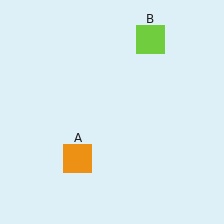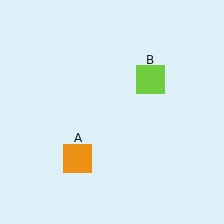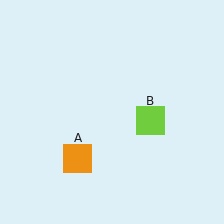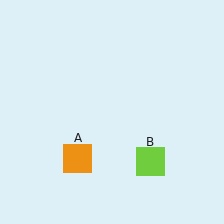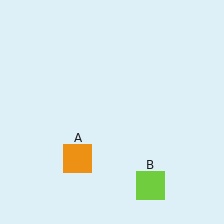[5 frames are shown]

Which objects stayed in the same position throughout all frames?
Orange square (object A) remained stationary.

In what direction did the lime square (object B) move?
The lime square (object B) moved down.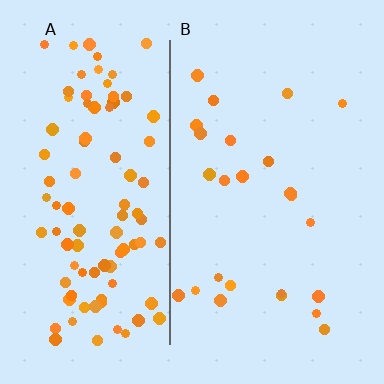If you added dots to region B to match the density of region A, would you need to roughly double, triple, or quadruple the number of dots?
Approximately quadruple.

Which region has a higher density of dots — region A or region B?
A (the left).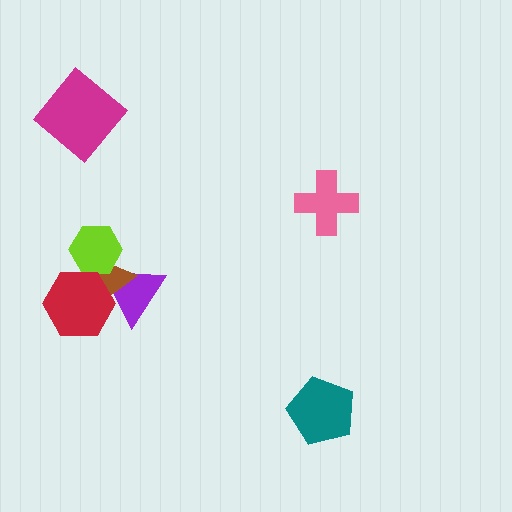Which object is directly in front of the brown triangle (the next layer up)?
The lime hexagon is directly in front of the brown triangle.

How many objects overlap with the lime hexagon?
3 objects overlap with the lime hexagon.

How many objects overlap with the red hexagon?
3 objects overlap with the red hexagon.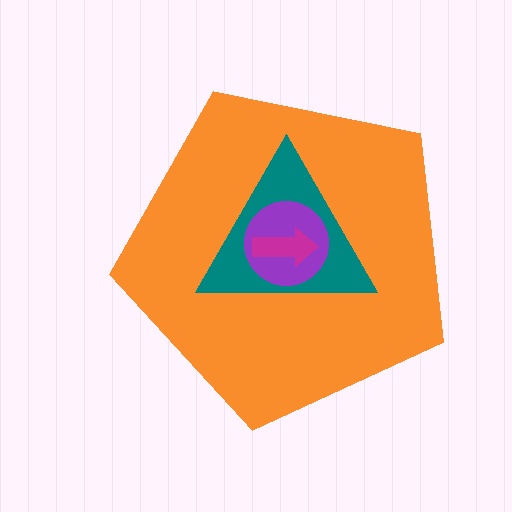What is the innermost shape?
The magenta arrow.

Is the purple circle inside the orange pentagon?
Yes.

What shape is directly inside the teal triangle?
The purple circle.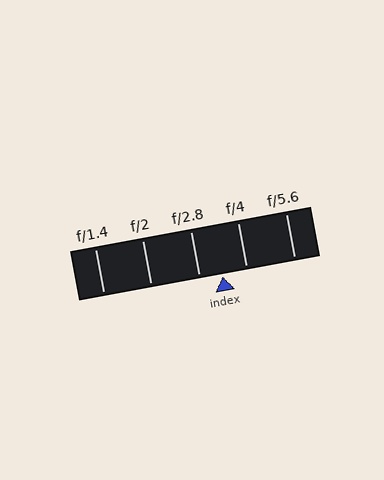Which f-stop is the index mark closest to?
The index mark is closest to f/2.8.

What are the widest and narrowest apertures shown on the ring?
The widest aperture shown is f/1.4 and the narrowest is f/5.6.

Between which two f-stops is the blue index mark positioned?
The index mark is between f/2.8 and f/4.